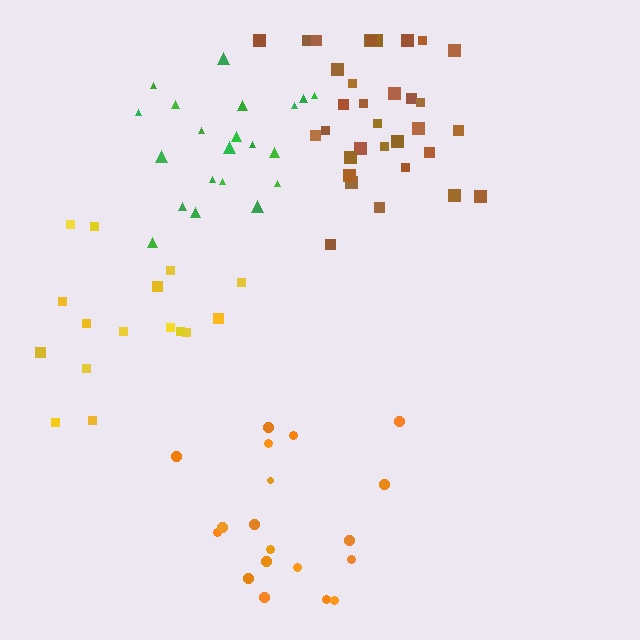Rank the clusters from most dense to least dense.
brown, green, yellow, orange.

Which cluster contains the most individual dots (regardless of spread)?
Brown (34).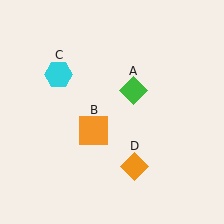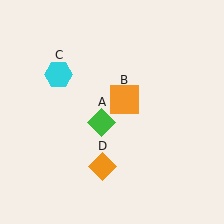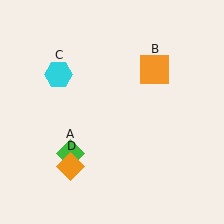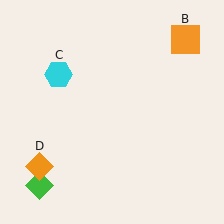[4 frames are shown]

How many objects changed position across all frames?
3 objects changed position: green diamond (object A), orange square (object B), orange diamond (object D).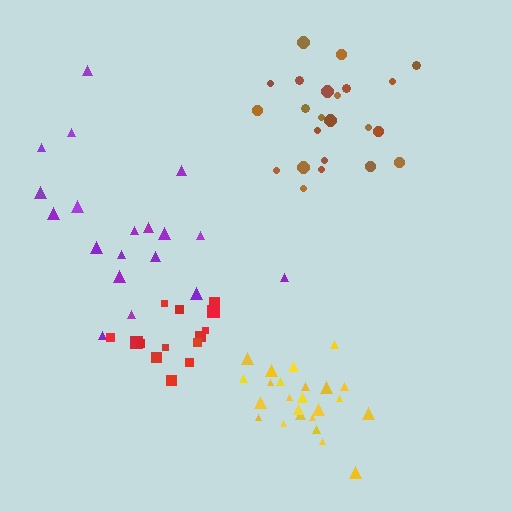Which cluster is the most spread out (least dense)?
Purple.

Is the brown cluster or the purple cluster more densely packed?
Brown.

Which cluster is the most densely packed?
Yellow.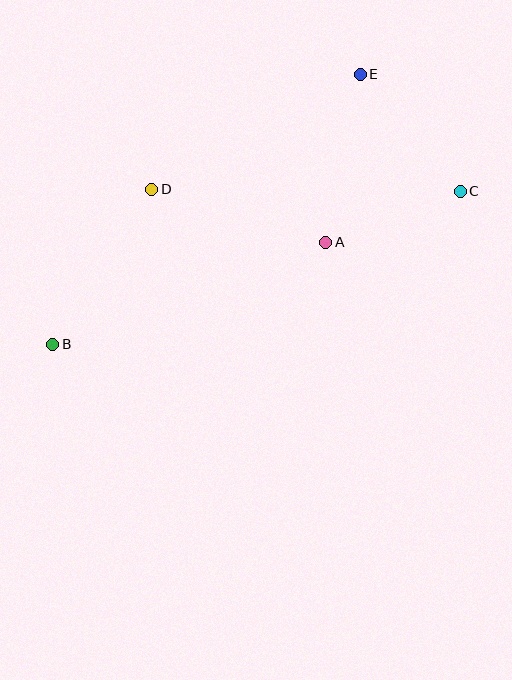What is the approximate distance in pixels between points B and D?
The distance between B and D is approximately 184 pixels.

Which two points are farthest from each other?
Points B and C are farthest from each other.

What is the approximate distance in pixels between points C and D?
The distance between C and D is approximately 308 pixels.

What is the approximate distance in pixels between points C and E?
The distance between C and E is approximately 154 pixels.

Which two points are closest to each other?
Points A and C are closest to each other.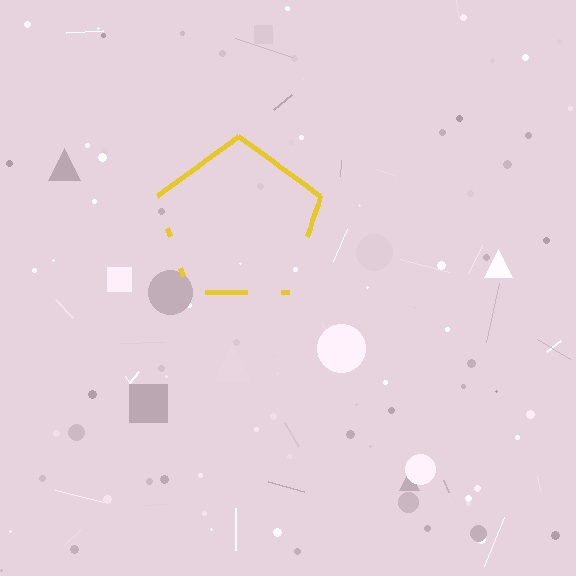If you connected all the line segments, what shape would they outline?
They would outline a pentagon.